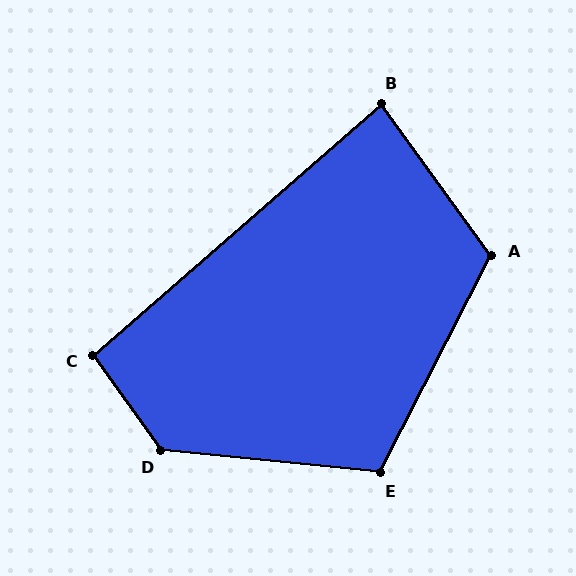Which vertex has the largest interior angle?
D, at approximately 131 degrees.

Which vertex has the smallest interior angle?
B, at approximately 85 degrees.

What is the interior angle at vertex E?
Approximately 112 degrees (obtuse).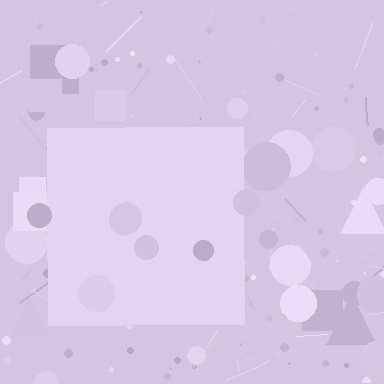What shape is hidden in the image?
A square is hidden in the image.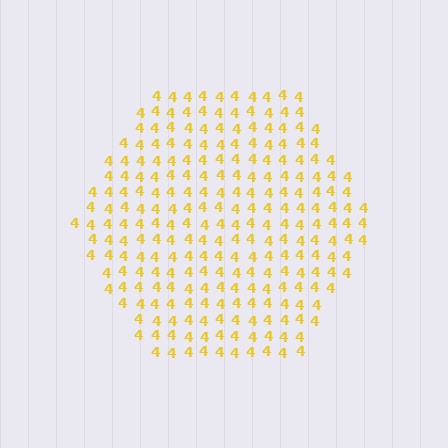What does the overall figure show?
The overall figure shows a hexagon.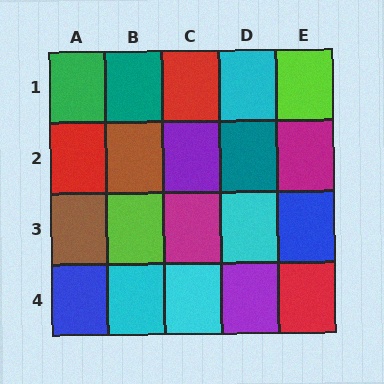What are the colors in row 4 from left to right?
Blue, cyan, cyan, purple, red.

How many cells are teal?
2 cells are teal.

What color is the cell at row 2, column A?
Red.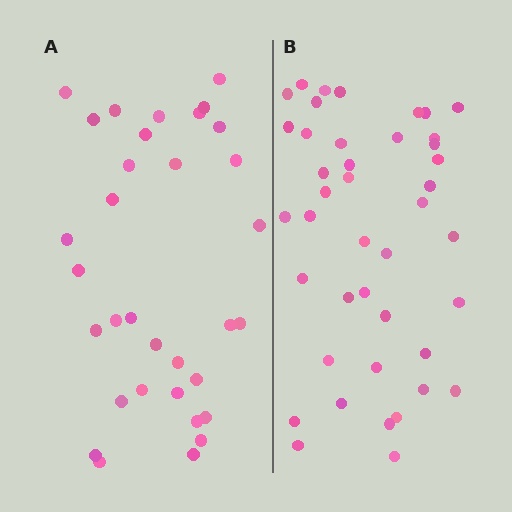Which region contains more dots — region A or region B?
Region B (the right region) has more dots.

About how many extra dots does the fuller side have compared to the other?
Region B has roughly 8 or so more dots than region A.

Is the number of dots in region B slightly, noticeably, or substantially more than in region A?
Region B has noticeably more, but not dramatically so. The ratio is roughly 1.3 to 1.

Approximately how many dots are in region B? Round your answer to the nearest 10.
About 40 dots. (The exact count is 42, which rounds to 40.)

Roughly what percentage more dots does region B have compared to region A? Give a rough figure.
About 25% more.